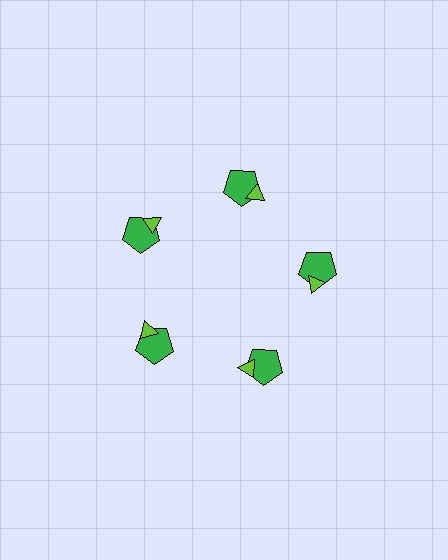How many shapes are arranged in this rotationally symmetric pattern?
There are 10 shapes, arranged in 5 groups of 2.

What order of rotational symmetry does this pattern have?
This pattern has 5-fold rotational symmetry.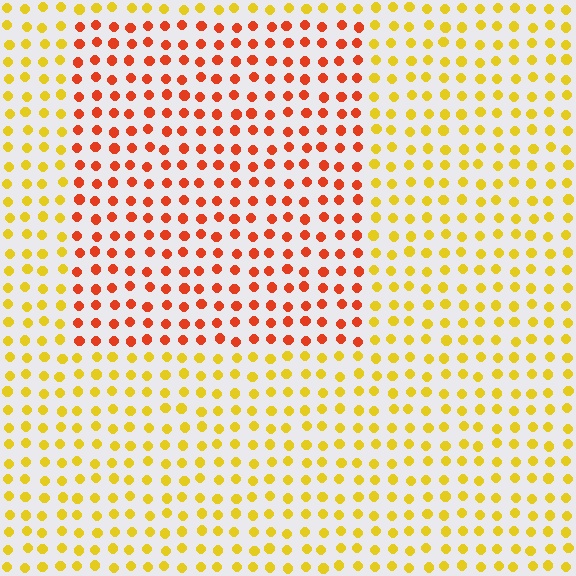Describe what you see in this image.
The image is filled with small yellow elements in a uniform arrangement. A rectangle-shaped region is visible where the elements are tinted to a slightly different hue, forming a subtle color boundary.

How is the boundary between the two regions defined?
The boundary is defined purely by a slight shift in hue (about 44 degrees). Spacing, size, and orientation are identical on both sides.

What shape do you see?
I see a rectangle.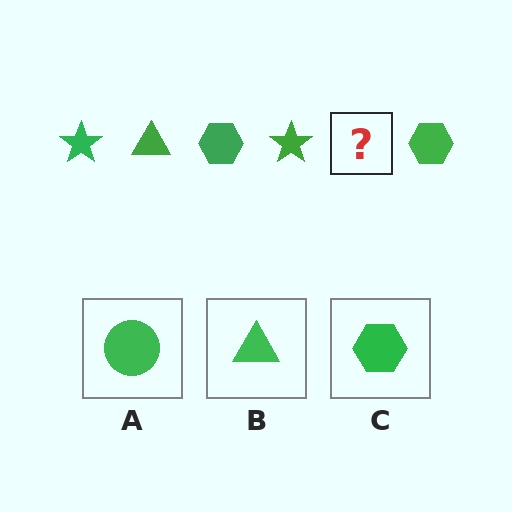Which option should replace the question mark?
Option B.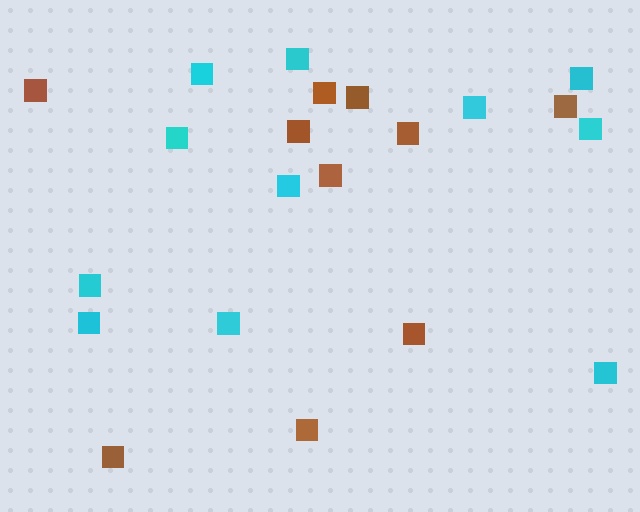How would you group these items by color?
There are 2 groups: one group of cyan squares (11) and one group of brown squares (10).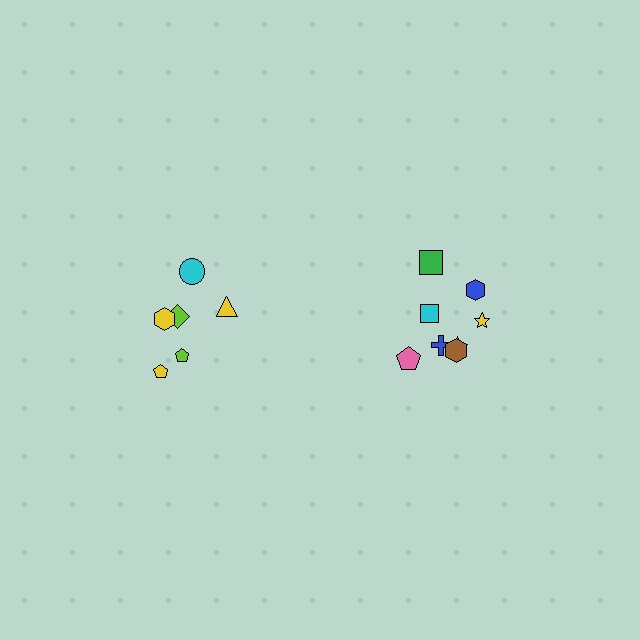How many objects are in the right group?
There are 8 objects.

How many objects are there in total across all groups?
There are 14 objects.